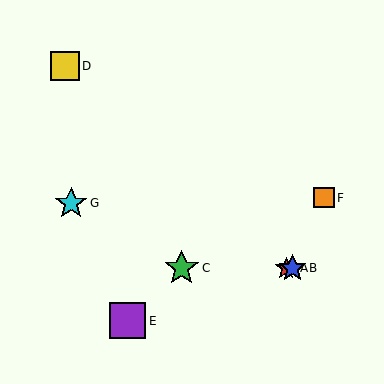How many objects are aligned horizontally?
3 objects (A, B, C) are aligned horizontally.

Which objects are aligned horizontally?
Objects A, B, C are aligned horizontally.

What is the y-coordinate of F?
Object F is at y≈198.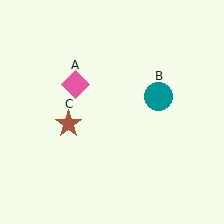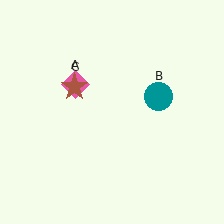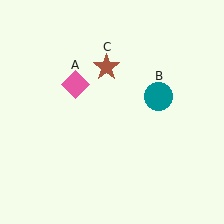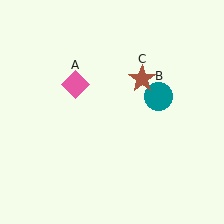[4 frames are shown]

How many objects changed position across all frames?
1 object changed position: brown star (object C).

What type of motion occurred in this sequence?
The brown star (object C) rotated clockwise around the center of the scene.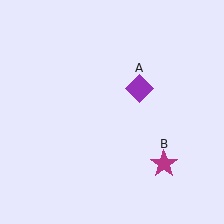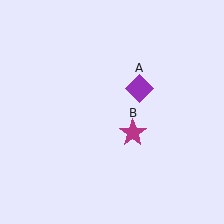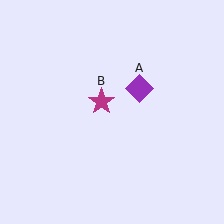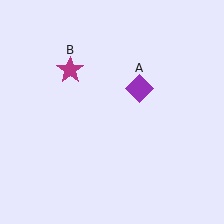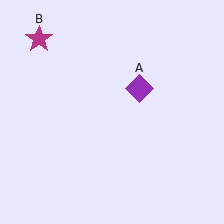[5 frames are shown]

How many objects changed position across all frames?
1 object changed position: magenta star (object B).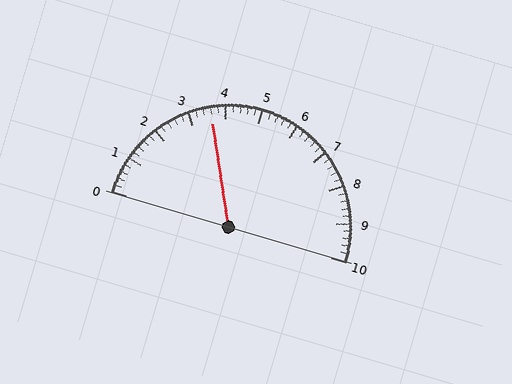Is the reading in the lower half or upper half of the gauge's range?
The reading is in the lower half of the range (0 to 10).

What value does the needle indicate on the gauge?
The needle indicates approximately 3.6.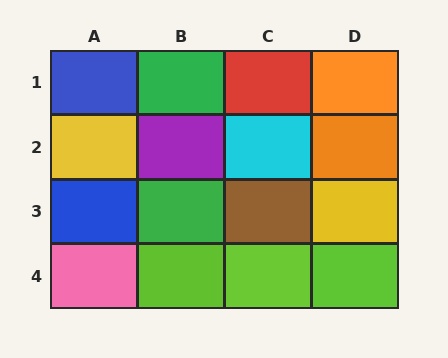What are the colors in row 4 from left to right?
Pink, lime, lime, lime.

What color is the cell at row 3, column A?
Blue.